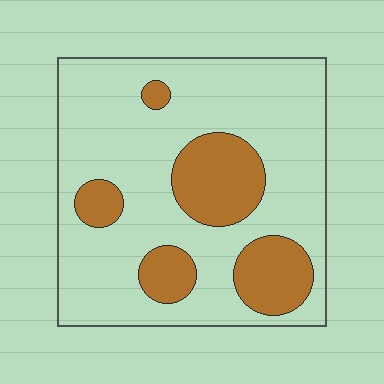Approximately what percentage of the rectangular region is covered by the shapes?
Approximately 25%.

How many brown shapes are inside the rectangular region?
5.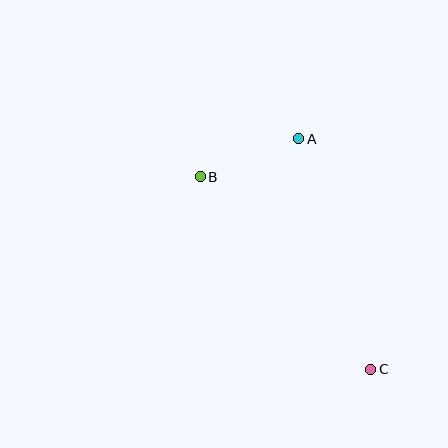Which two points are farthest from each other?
Points B and C are farthest from each other.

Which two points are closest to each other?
Points A and B are closest to each other.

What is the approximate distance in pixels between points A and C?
The distance between A and C is approximately 241 pixels.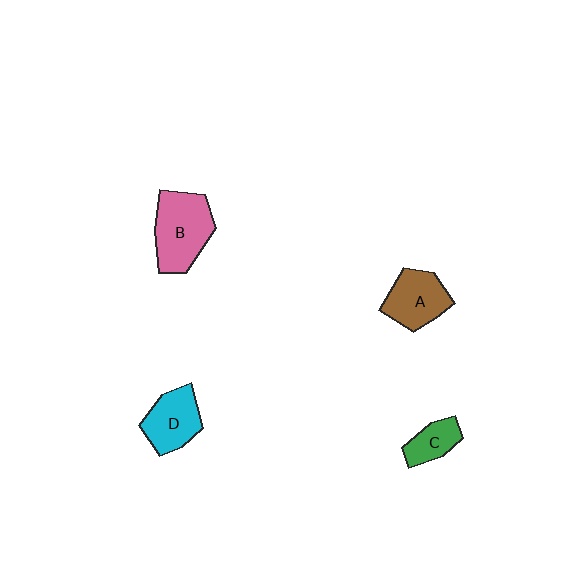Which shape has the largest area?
Shape B (pink).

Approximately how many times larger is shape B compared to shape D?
Approximately 1.4 times.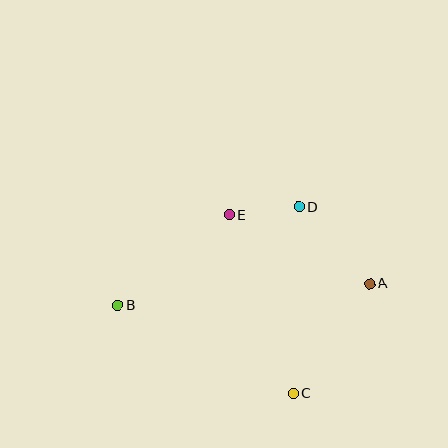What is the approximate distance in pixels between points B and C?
The distance between B and C is approximately 196 pixels.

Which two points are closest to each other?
Points D and E are closest to each other.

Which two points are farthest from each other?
Points A and B are farthest from each other.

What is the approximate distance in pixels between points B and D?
The distance between B and D is approximately 206 pixels.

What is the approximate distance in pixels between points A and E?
The distance between A and E is approximately 157 pixels.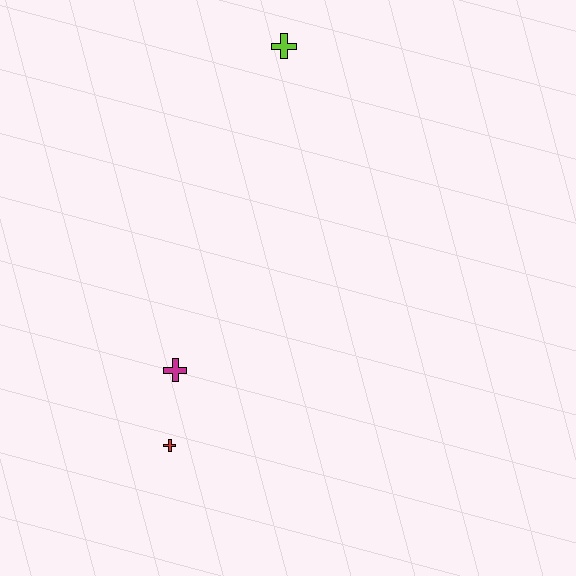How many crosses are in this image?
There are 3 crosses.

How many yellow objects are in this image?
There are no yellow objects.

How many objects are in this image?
There are 3 objects.